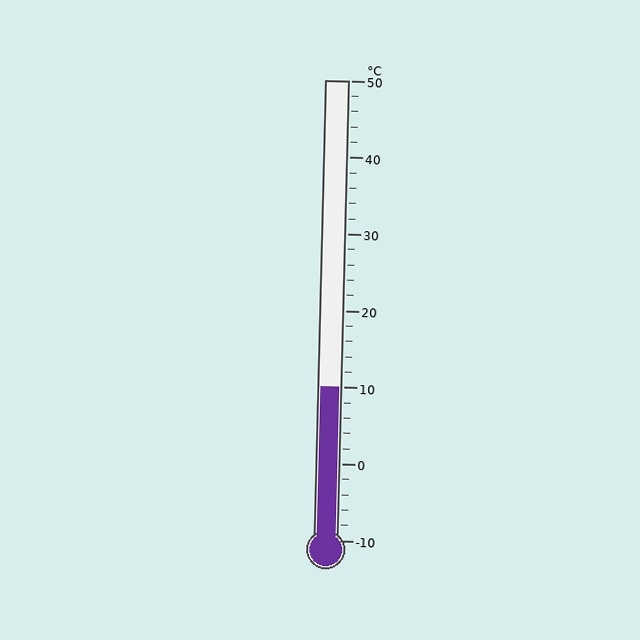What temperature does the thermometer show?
The thermometer shows approximately 10°C.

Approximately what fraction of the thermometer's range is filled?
The thermometer is filled to approximately 35% of its range.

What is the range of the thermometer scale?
The thermometer scale ranges from -10°C to 50°C.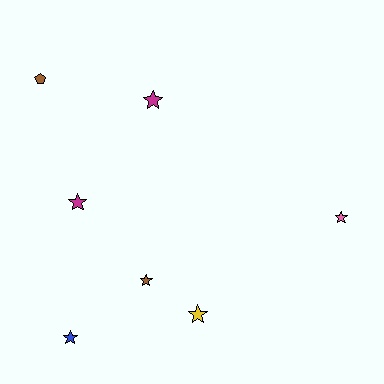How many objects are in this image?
There are 7 objects.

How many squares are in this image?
There are no squares.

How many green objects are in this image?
There are no green objects.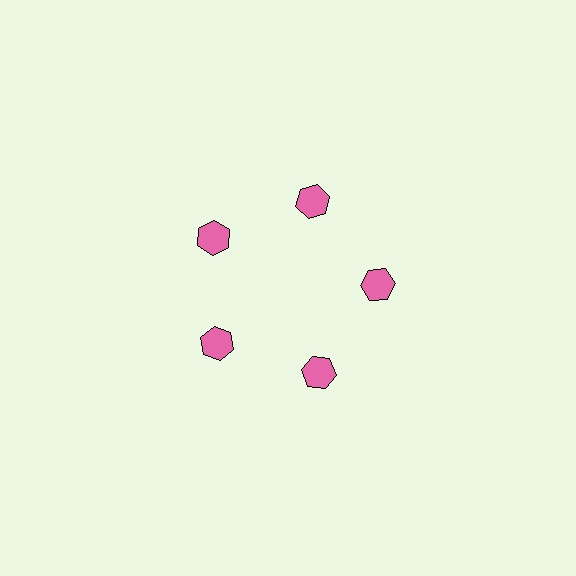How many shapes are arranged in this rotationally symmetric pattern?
There are 5 shapes, arranged in 5 groups of 1.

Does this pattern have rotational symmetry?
Yes, this pattern has 5-fold rotational symmetry. It looks the same after rotating 72 degrees around the center.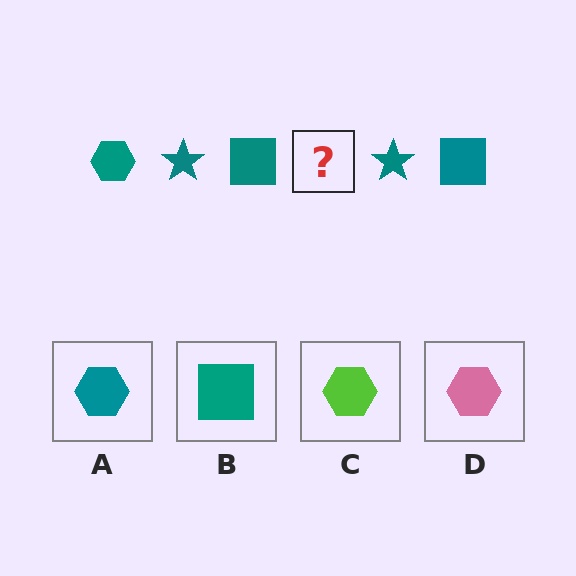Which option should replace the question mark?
Option A.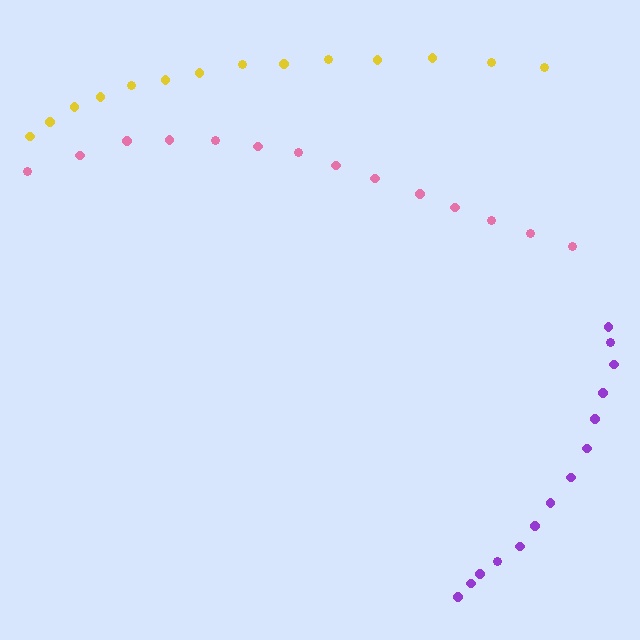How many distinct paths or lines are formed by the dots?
There are 3 distinct paths.